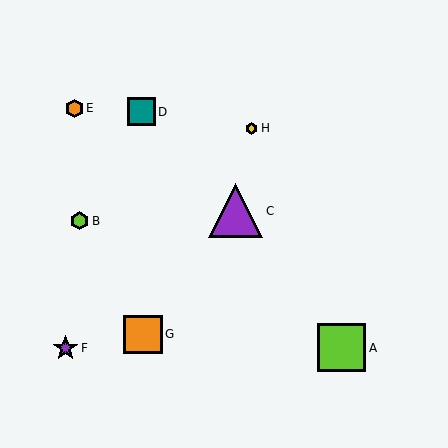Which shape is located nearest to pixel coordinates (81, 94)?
The orange hexagon (labeled E) at (74, 108) is nearest to that location.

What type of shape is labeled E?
Shape E is an orange hexagon.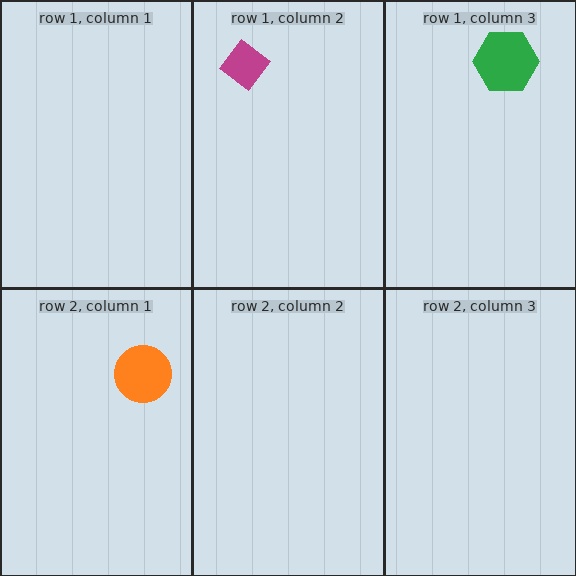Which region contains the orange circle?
The row 2, column 1 region.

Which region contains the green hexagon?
The row 1, column 3 region.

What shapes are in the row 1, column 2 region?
The magenta diamond.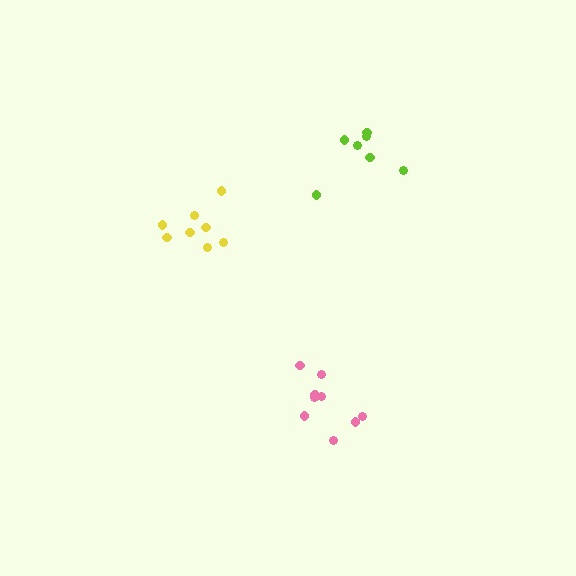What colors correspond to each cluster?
The clusters are colored: pink, lime, yellow.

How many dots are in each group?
Group 1: 9 dots, Group 2: 7 dots, Group 3: 8 dots (24 total).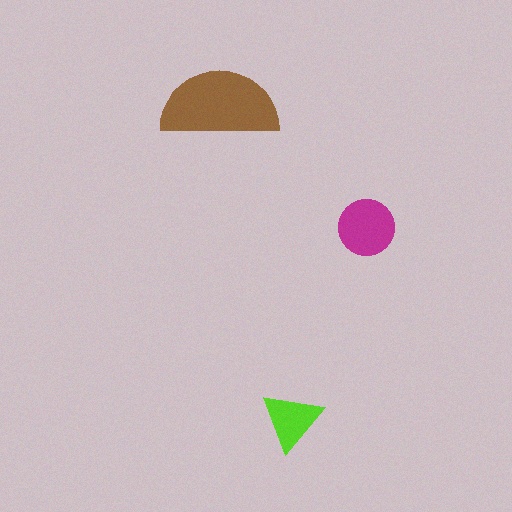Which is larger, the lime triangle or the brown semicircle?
The brown semicircle.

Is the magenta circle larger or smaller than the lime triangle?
Larger.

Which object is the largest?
The brown semicircle.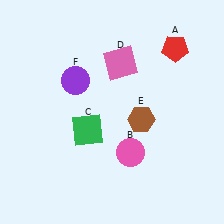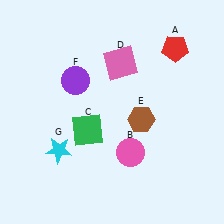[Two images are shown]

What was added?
A cyan star (G) was added in Image 2.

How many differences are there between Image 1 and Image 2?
There is 1 difference between the two images.